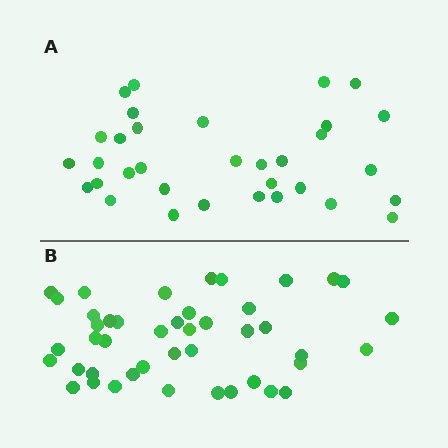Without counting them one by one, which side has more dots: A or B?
Region B (the bottom region) has more dots.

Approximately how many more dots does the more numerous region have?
Region B has roughly 12 or so more dots than region A.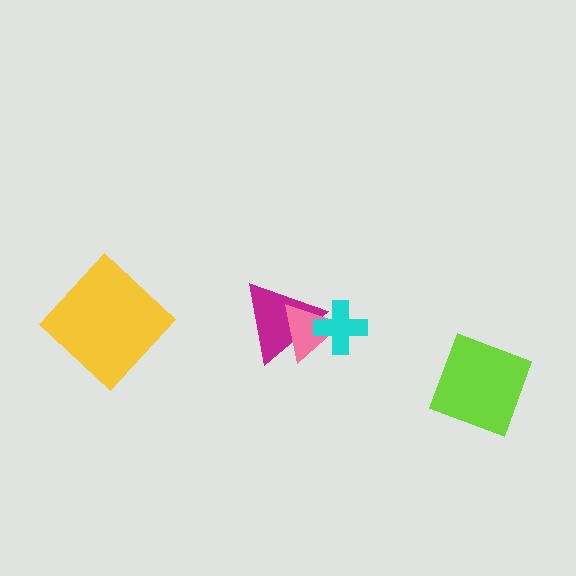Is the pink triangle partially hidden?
Yes, it is partially covered by another shape.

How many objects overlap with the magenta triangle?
2 objects overlap with the magenta triangle.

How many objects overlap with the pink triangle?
2 objects overlap with the pink triangle.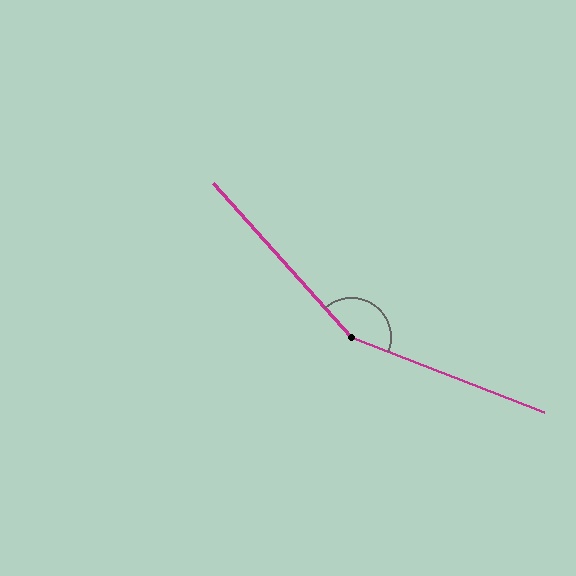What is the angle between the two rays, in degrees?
Approximately 153 degrees.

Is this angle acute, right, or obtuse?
It is obtuse.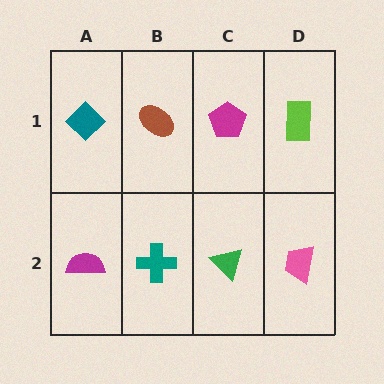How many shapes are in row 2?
4 shapes.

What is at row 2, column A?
A magenta semicircle.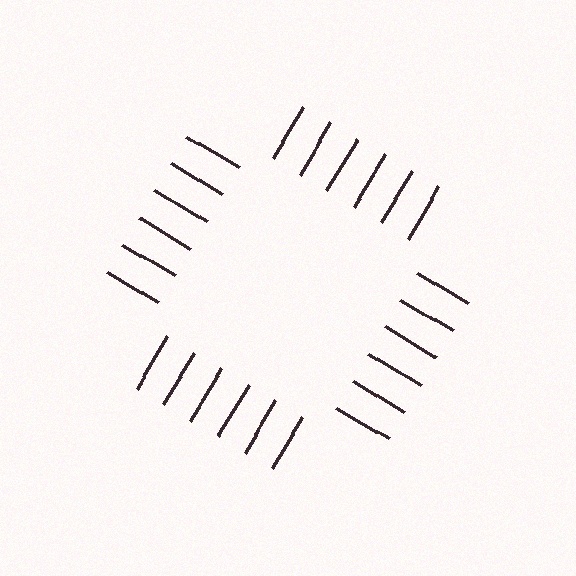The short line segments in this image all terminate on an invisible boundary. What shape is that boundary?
An illusory square — the line segments terminate on its edges but no continuous stroke is drawn.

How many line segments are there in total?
24 — 6 along each of the 4 edges.